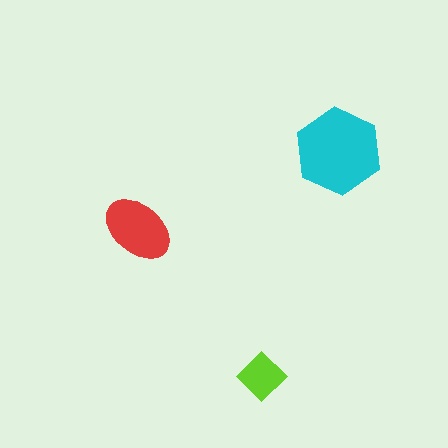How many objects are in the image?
There are 3 objects in the image.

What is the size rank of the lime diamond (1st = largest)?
3rd.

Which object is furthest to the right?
The cyan hexagon is rightmost.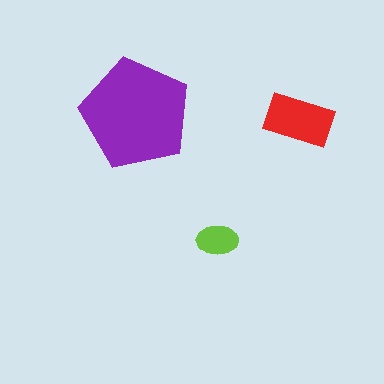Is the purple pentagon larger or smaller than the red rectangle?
Larger.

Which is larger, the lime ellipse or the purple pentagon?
The purple pentagon.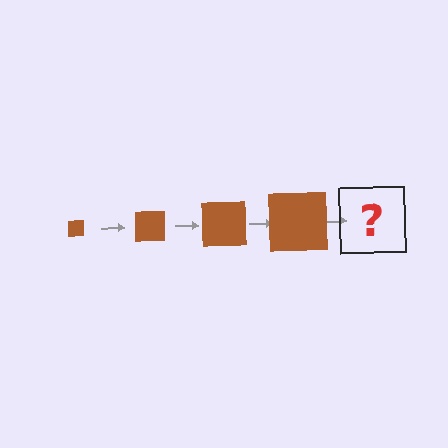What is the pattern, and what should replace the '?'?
The pattern is that the square gets progressively larger each step. The '?' should be a brown square, larger than the previous one.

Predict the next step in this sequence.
The next step is a brown square, larger than the previous one.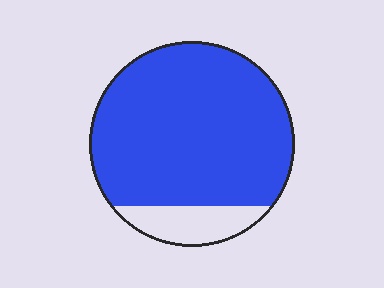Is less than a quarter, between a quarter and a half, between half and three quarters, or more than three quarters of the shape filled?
More than three quarters.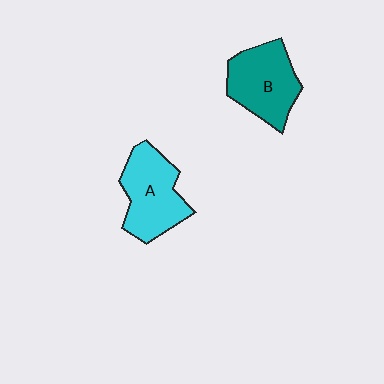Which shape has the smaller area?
Shape B (teal).